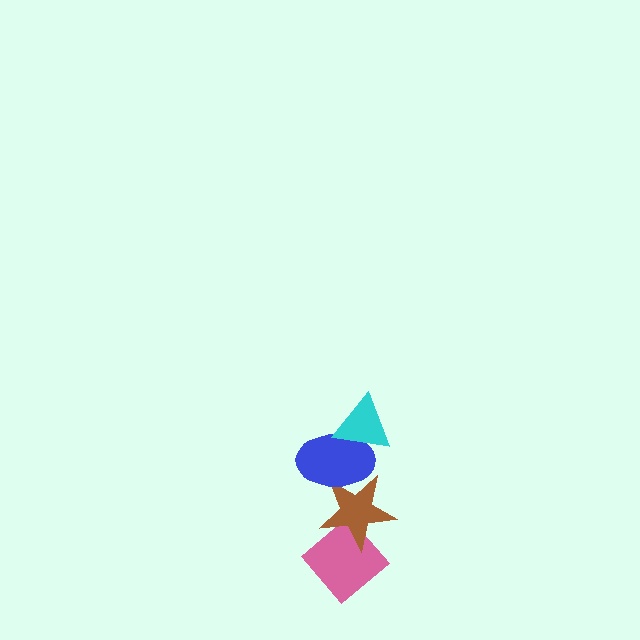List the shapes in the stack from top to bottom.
From top to bottom: the cyan triangle, the blue ellipse, the brown star, the pink diamond.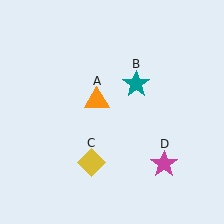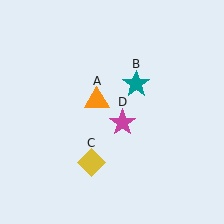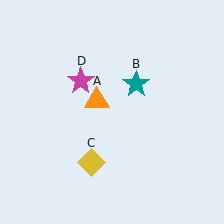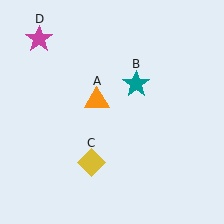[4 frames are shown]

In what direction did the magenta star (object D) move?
The magenta star (object D) moved up and to the left.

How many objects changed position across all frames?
1 object changed position: magenta star (object D).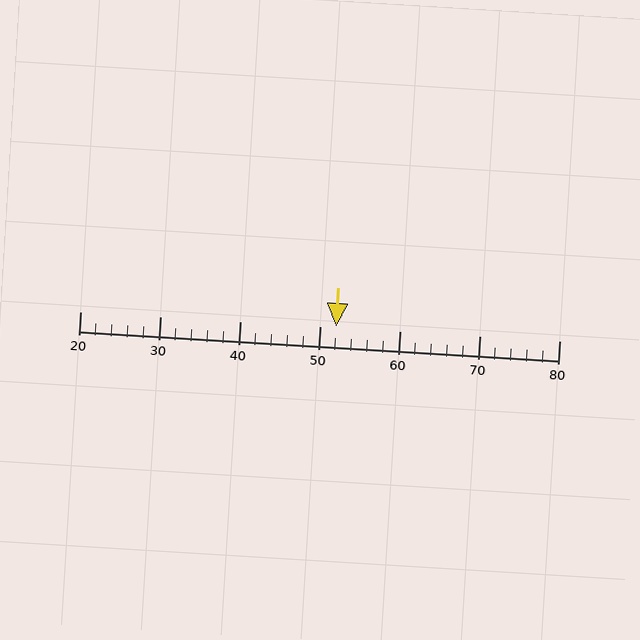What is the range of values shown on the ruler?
The ruler shows values from 20 to 80.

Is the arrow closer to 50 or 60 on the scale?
The arrow is closer to 50.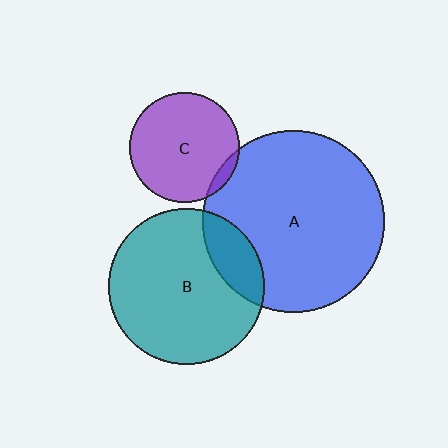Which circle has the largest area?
Circle A (blue).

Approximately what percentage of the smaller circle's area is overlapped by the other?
Approximately 5%.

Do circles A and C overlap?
Yes.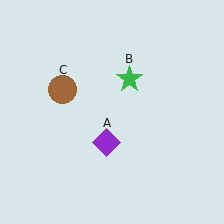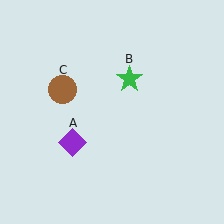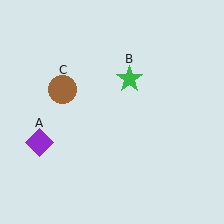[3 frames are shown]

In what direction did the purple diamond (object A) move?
The purple diamond (object A) moved left.